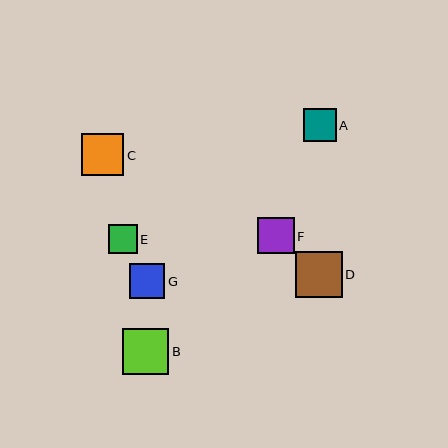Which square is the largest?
Square D is the largest with a size of approximately 46 pixels.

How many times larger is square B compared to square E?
Square B is approximately 1.6 times the size of square E.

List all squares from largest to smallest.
From largest to smallest: D, B, C, F, G, A, E.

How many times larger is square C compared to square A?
Square C is approximately 1.3 times the size of square A.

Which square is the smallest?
Square E is the smallest with a size of approximately 29 pixels.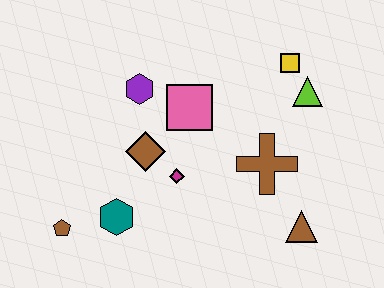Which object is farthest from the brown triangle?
The brown pentagon is farthest from the brown triangle.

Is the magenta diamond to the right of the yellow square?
No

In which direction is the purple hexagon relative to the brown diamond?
The purple hexagon is above the brown diamond.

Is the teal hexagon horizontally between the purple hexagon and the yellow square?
No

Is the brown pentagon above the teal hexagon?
No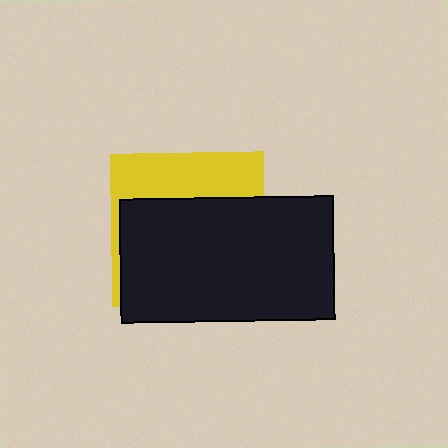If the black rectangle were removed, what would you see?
You would see the complete yellow square.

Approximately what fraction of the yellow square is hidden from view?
Roughly 66% of the yellow square is hidden behind the black rectangle.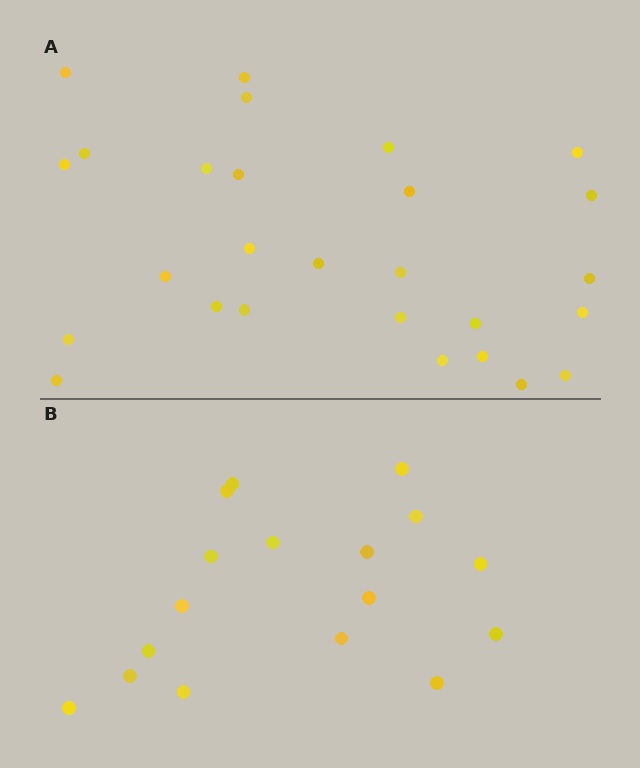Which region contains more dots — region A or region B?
Region A (the top region) has more dots.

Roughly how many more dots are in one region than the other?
Region A has roughly 10 or so more dots than region B.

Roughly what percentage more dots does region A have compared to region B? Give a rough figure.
About 60% more.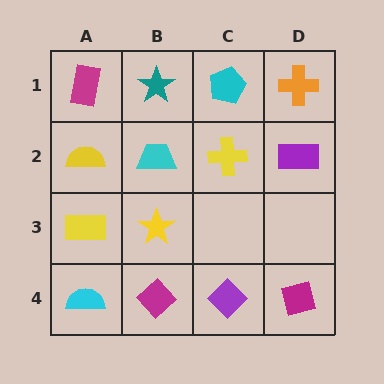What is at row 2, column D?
A purple rectangle.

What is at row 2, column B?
A cyan trapezoid.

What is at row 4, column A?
A cyan semicircle.